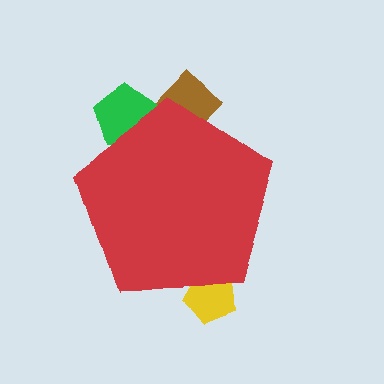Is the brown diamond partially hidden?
Yes, the brown diamond is partially hidden behind the red pentagon.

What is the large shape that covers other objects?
A red pentagon.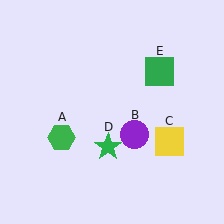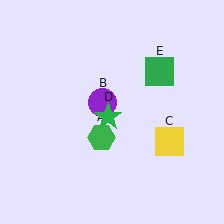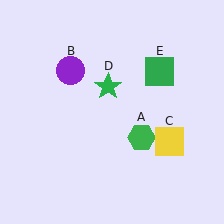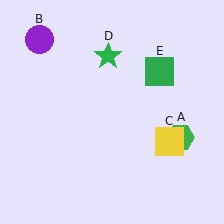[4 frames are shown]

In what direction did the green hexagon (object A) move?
The green hexagon (object A) moved right.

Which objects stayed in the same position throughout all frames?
Yellow square (object C) and green square (object E) remained stationary.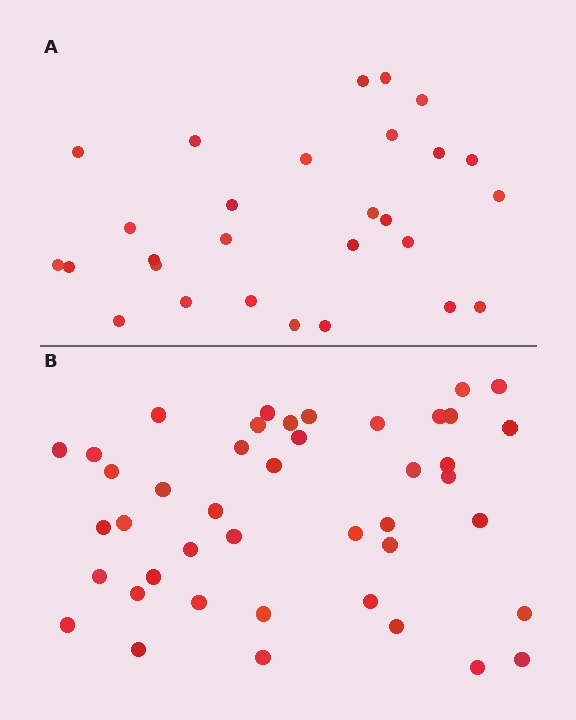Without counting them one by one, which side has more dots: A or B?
Region B (the bottom region) has more dots.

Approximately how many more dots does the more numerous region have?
Region B has approximately 15 more dots than region A.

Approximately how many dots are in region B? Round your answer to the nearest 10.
About 40 dots. (The exact count is 43, which rounds to 40.)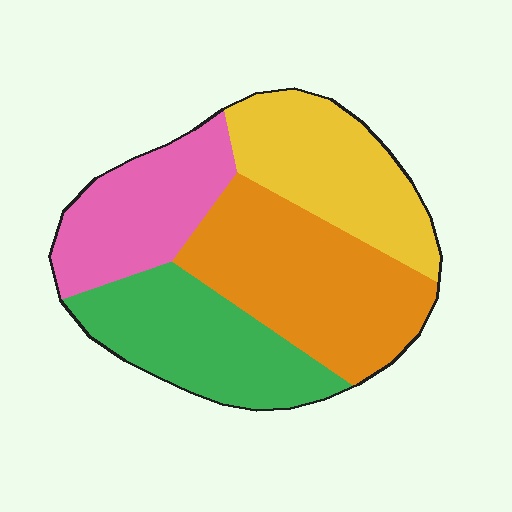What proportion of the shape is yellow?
Yellow covers 23% of the shape.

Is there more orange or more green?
Orange.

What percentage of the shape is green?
Green covers roughly 25% of the shape.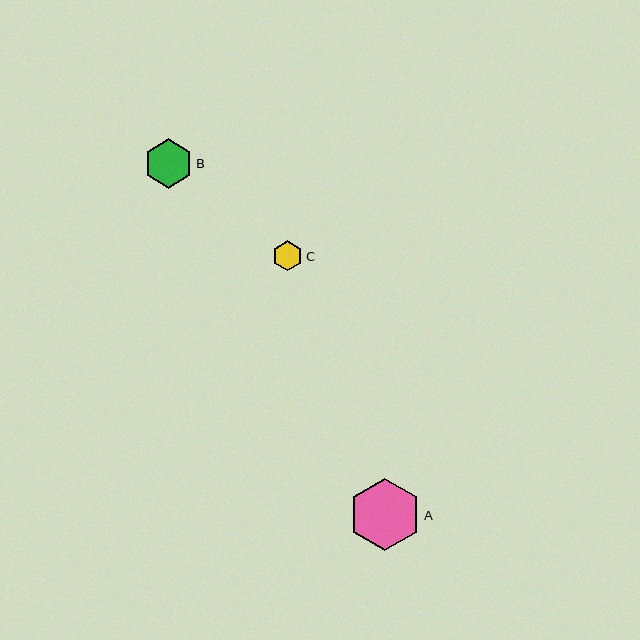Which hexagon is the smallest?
Hexagon C is the smallest with a size of approximately 30 pixels.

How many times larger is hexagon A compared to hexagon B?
Hexagon A is approximately 1.5 times the size of hexagon B.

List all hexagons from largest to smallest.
From largest to smallest: A, B, C.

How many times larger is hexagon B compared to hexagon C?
Hexagon B is approximately 1.6 times the size of hexagon C.